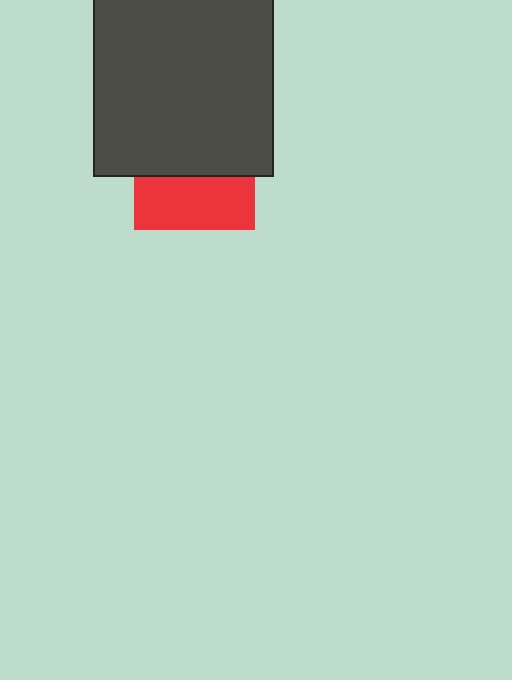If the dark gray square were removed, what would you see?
You would see the complete red square.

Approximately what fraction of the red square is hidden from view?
Roughly 57% of the red square is hidden behind the dark gray square.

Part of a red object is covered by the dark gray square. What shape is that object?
It is a square.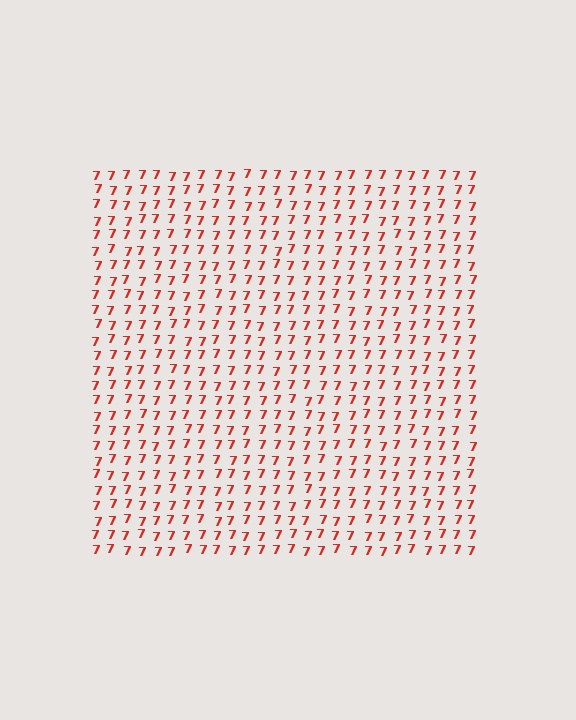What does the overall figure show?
The overall figure shows a square.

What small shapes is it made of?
It is made of small digit 7's.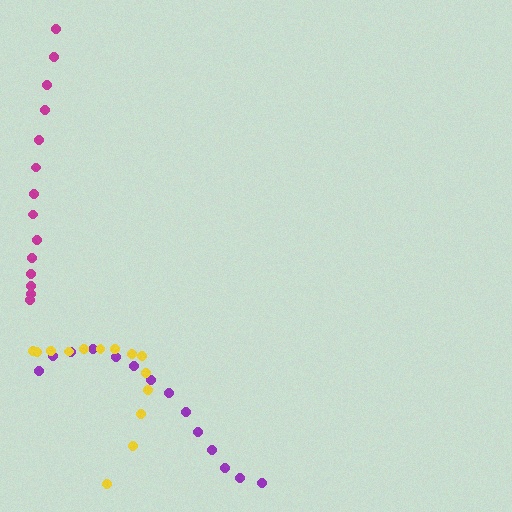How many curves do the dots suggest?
There are 3 distinct paths.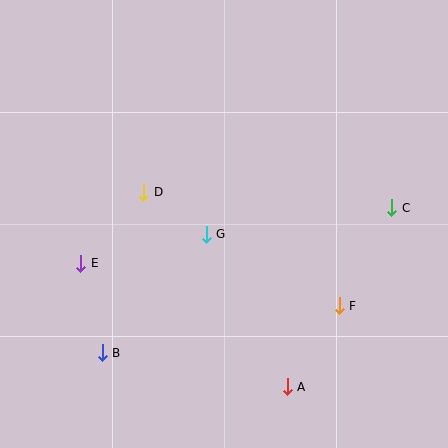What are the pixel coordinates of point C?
Point C is at (392, 208).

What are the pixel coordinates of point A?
Point A is at (287, 387).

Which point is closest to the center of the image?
Point G at (206, 234) is closest to the center.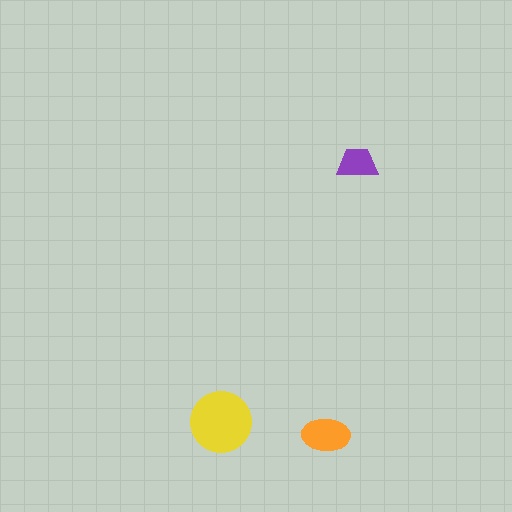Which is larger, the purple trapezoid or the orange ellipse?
The orange ellipse.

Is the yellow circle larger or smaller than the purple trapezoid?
Larger.